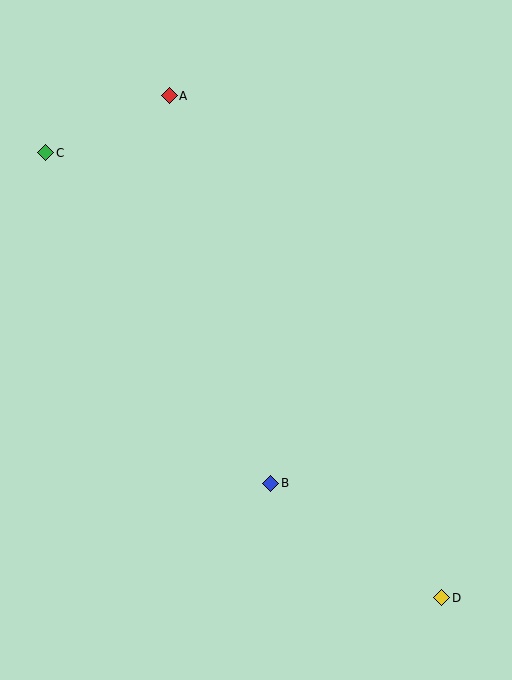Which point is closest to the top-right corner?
Point A is closest to the top-right corner.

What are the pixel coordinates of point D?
Point D is at (442, 598).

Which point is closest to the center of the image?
Point B at (271, 483) is closest to the center.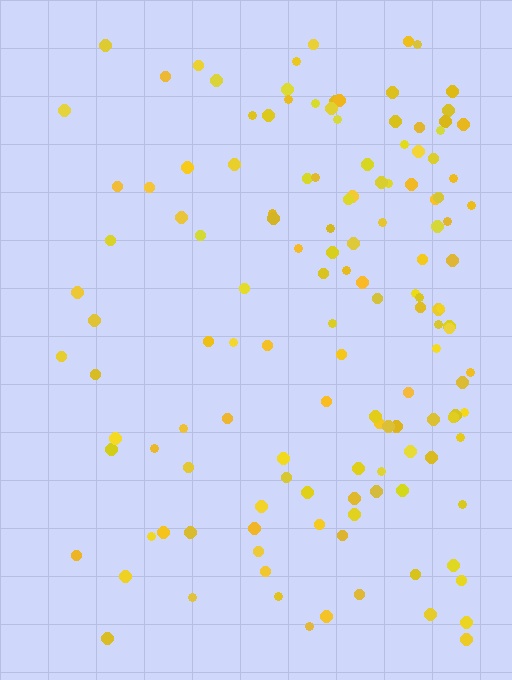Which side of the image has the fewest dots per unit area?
The left.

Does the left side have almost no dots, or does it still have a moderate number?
Still a moderate number, just noticeably fewer than the right.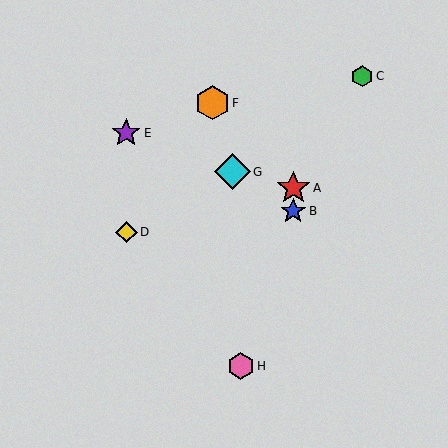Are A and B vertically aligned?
Yes, both are at x≈293.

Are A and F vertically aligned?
No, A is at x≈293 and F is at x≈212.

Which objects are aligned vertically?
Objects A, B are aligned vertically.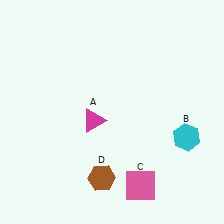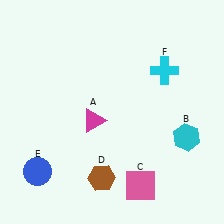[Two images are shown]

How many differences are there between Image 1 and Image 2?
There are 2 differences between the two images.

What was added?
A blue circle (E), a cyan cross (F) were added in Image 2.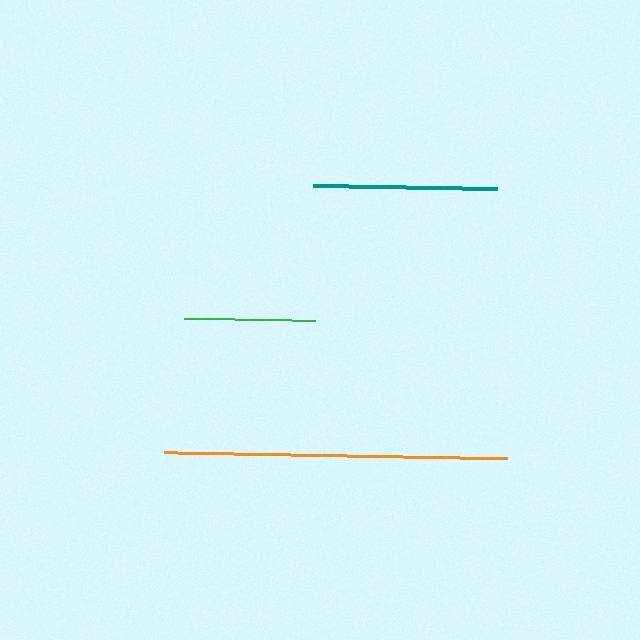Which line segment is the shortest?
The green line is the shortest at approximately 131 pixels.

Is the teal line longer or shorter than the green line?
The teal line is longer than the green line.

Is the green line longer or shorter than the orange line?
The orange line is longer than the green line.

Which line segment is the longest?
The orange line is the longest at approximately 343 pixels.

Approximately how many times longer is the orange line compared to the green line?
The orange line is approximately 2.6 times the length of the green line.